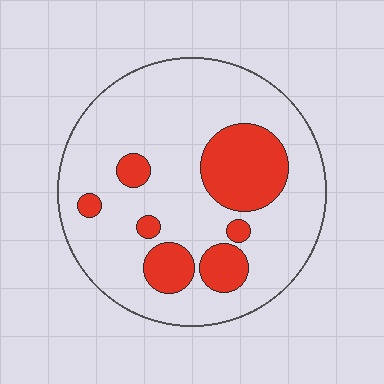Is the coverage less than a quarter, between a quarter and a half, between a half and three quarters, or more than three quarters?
Less than a quarter.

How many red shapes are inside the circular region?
7.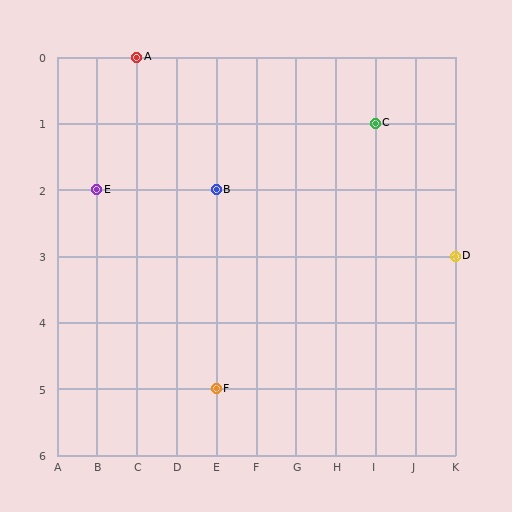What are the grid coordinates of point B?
Point B is at grid coordinates (E, 2).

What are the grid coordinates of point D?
Point D is at grid coordinates (K, 3).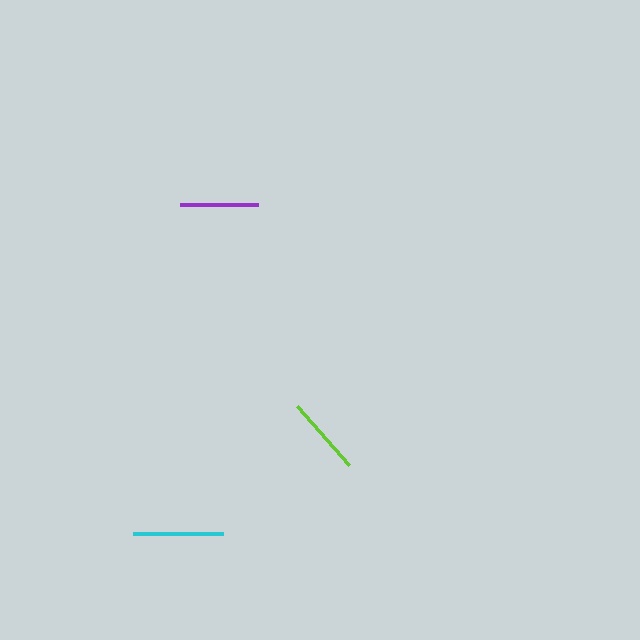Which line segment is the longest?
The cyan line is the longest at approximately 90 pixels.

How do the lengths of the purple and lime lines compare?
The purple and lime lines are approximately the same length.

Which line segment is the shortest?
The lime line is the shortest at approximately 78 pixels.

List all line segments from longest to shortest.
From longest to shortest: cyan, purple, lime.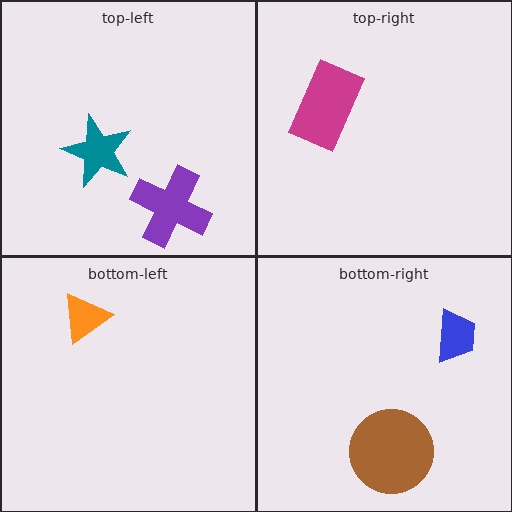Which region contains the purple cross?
The top-left region.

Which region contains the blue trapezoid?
The bottom-right region.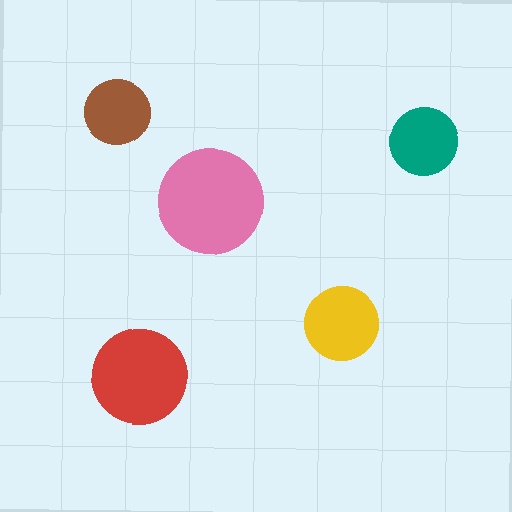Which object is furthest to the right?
The teal circle is rightmost.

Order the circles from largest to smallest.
the pink one, the red one, the yellow one, the teal one, the brown one.